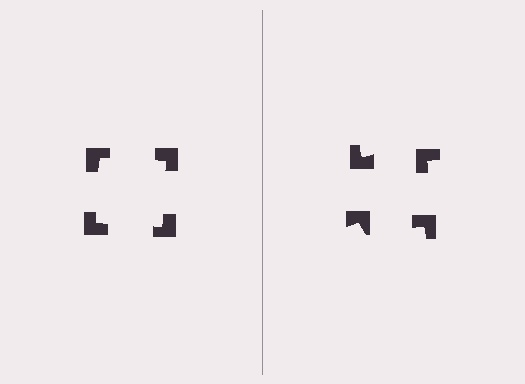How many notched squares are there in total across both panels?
8 — 4 on each side.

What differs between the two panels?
The notched squares are positioned identically on both sides; only the wedge orientations differ. On the left they align to a square; on the right they are misaligned.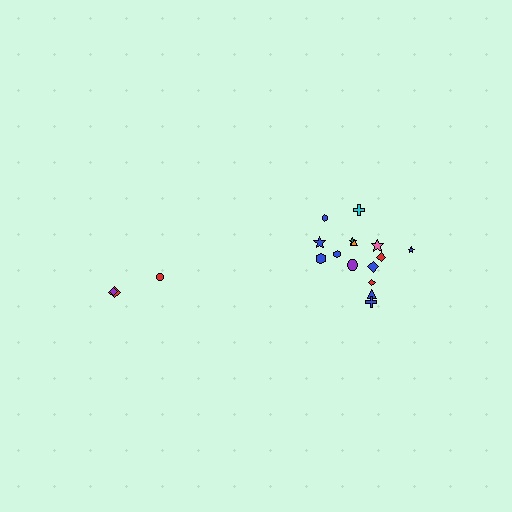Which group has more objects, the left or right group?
The right group.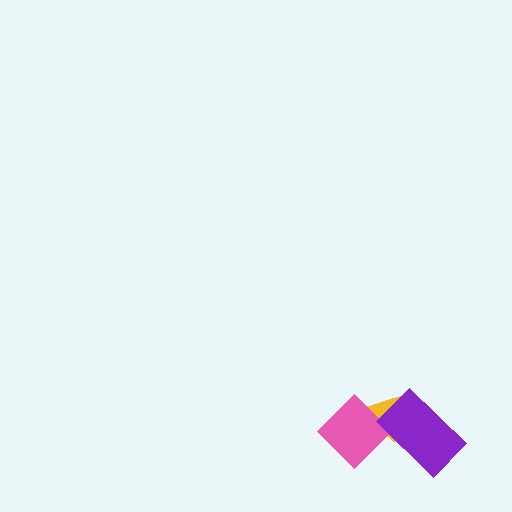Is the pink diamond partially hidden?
Yes, it is partially covered by another shape.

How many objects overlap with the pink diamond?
2 objects overlap with the pink diamond.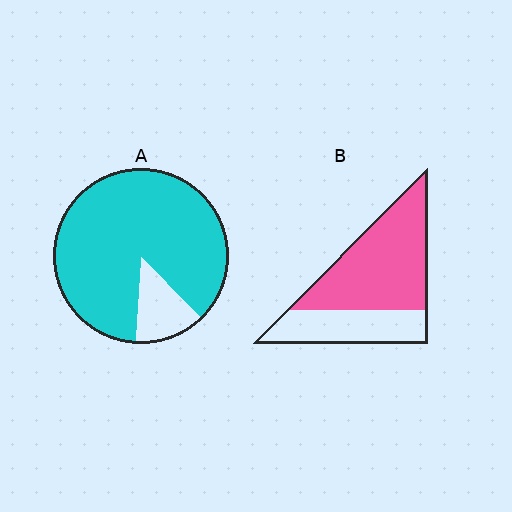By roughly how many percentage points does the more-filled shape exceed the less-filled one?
By roughly 20 percentage points (A over B).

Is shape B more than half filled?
Yes.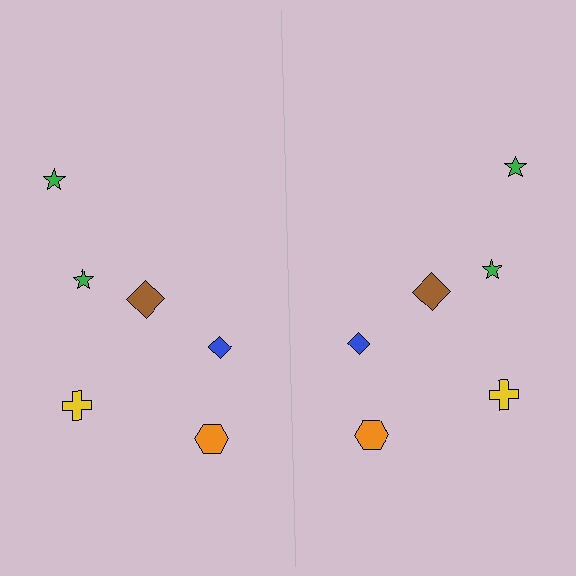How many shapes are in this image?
There are 12 shapes in this image.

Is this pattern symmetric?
Yes, this pattern has bilateral (reflection) symmetry.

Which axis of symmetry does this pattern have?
The pattern has a vertical axis of symmetry running through the center of the image.